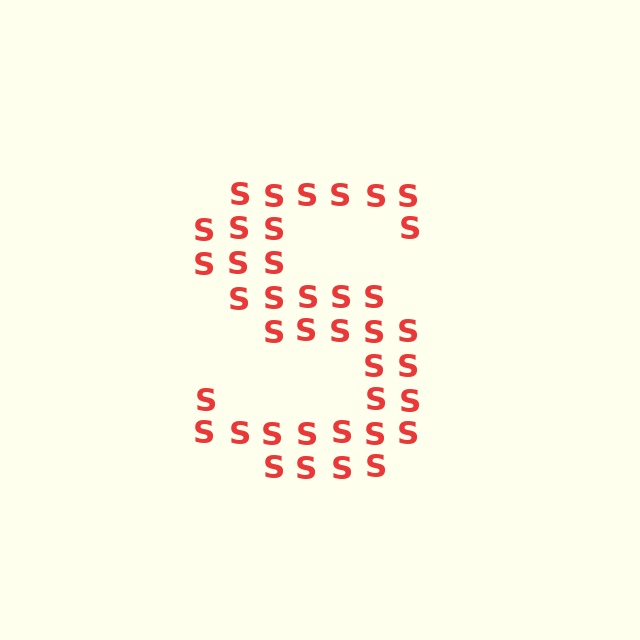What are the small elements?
The small elements are letter S's.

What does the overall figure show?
The overall figure shows the letter S.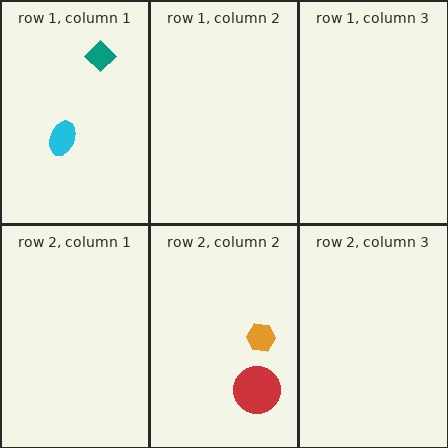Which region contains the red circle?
The row 2, column 2 region.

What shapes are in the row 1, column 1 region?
The cyan ellipse, the teal diamond.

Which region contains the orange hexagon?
The row 2, column 2 region.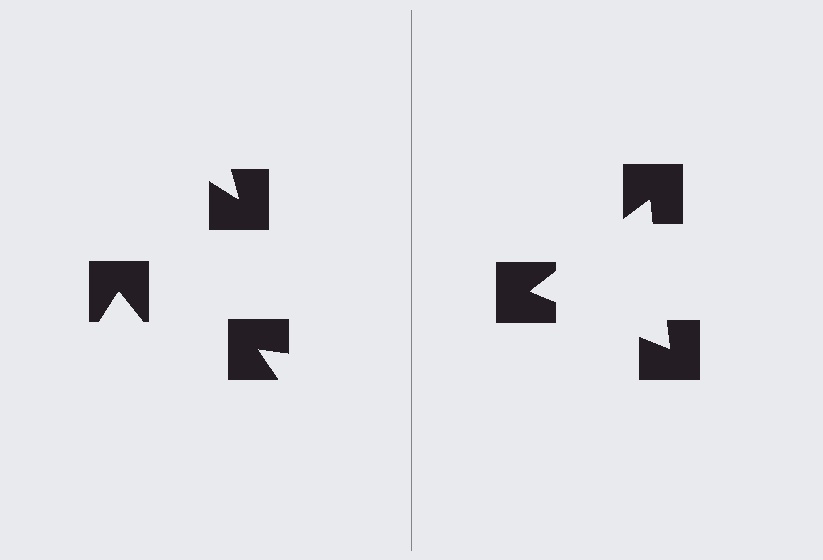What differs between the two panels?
The notched squares are positioned identically on both sides; only the wedge orientations differ. On the right they align to a triangle; on the left they are misaligned.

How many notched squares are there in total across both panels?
6 — 3 on each side.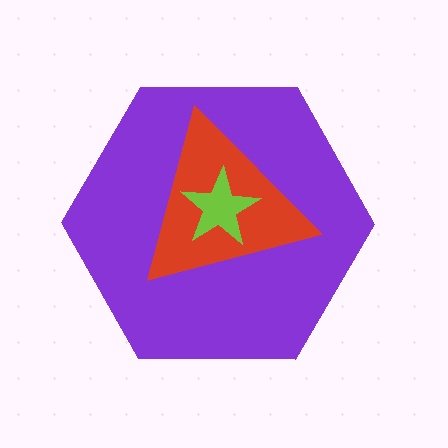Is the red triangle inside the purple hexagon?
Yes.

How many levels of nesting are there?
3.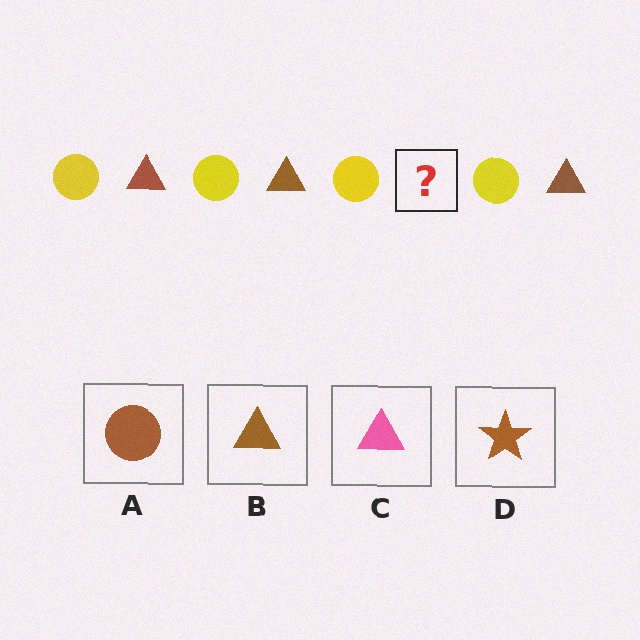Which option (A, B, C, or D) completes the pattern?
B.